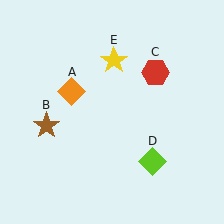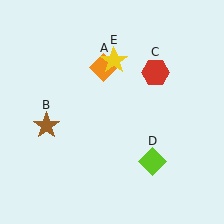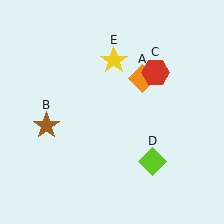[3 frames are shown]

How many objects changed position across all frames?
1 object changed position: orange diamond (object A).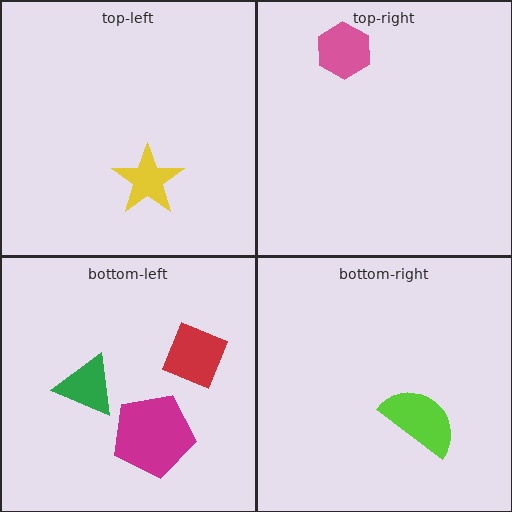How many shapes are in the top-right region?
1.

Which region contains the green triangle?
The bottom-left region.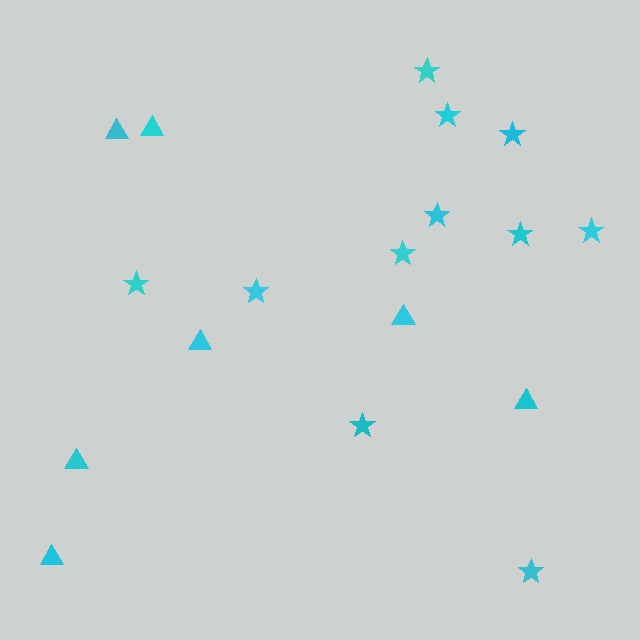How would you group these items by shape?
There are 2 groups: one group of triangles (7) and one group of stars (11).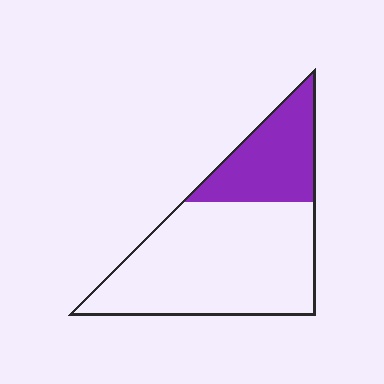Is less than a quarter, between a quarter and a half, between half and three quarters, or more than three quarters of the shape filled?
Between a quarter and a half.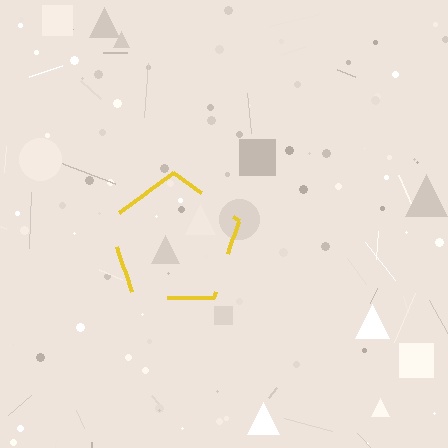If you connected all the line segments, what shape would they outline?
They would outline a pentagon.